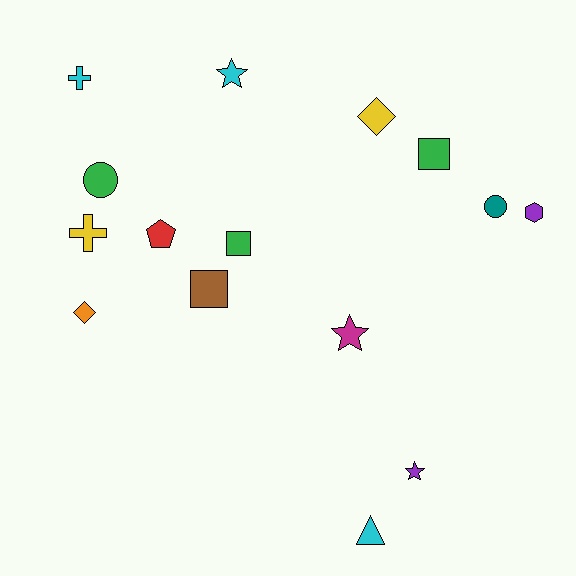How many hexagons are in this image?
There is 1 hexagon.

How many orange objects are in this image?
There is 1 orange object.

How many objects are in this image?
There are 15 objects.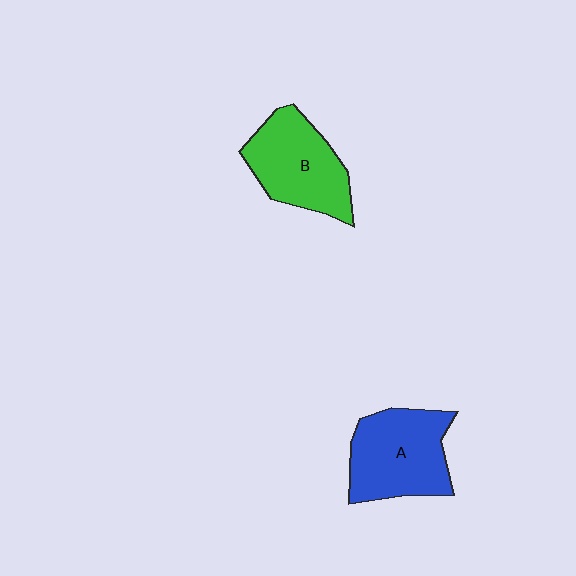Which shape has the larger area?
Shape A (blue).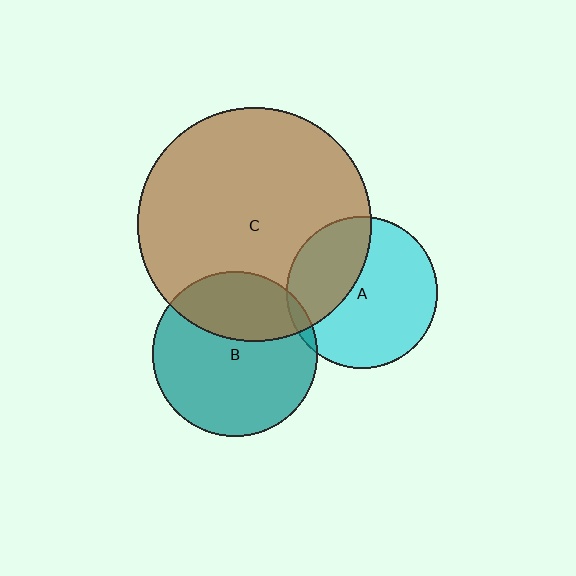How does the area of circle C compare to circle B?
Approximately 2.0 times.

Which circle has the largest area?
Circle C (brown).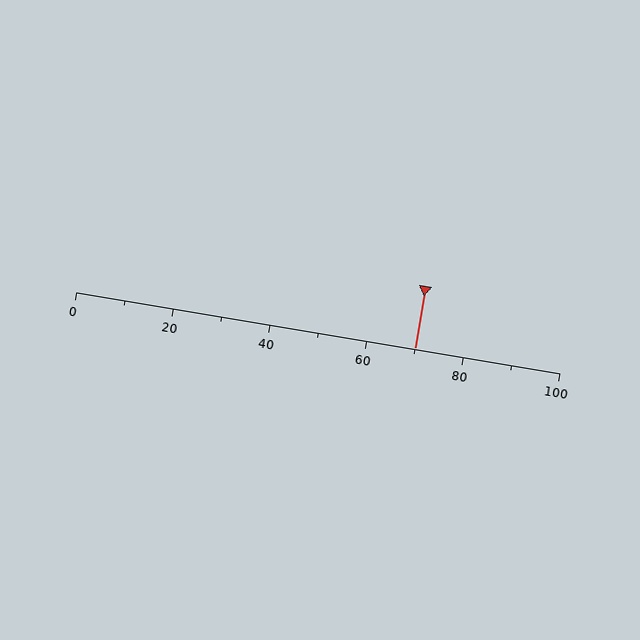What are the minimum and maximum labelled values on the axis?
The axis runs from 0 to 100.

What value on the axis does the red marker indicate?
The marker indicates approximately 70.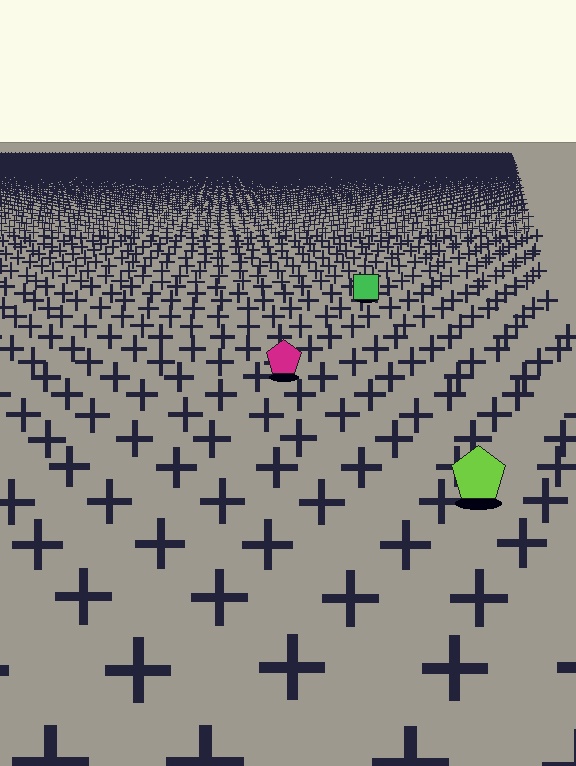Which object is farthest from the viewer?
The green square is farthest from the viewer. It appears smaller and the ground texture around it is denser.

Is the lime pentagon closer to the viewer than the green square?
Yes. The lime pentagon is closer — you can tell from the texture gradient: the ground texture is coarser near it.